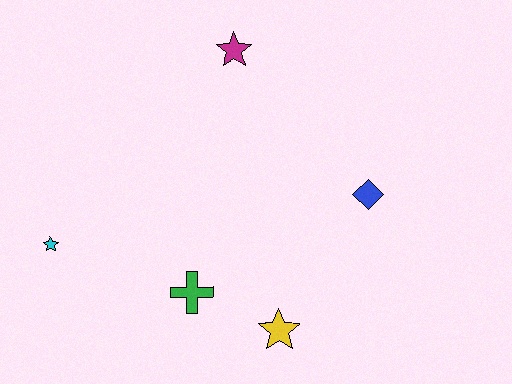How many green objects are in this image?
There is 1 green object.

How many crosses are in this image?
There is 1 cross.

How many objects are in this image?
There are 5 objects.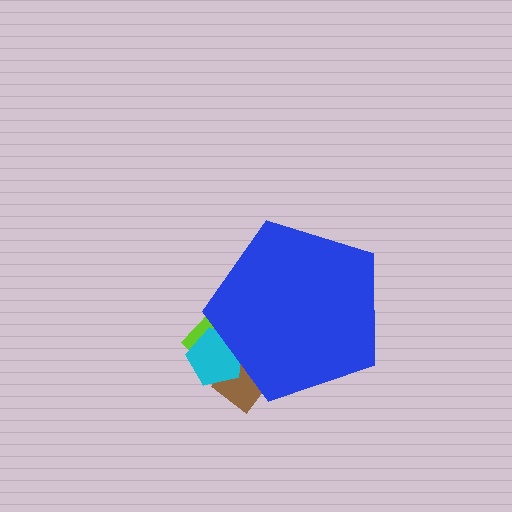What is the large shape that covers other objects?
A blue pentagon.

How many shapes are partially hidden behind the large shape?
3 shapes are partially hidden.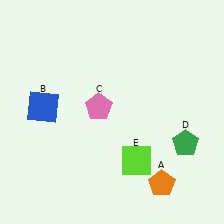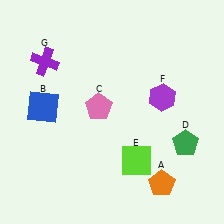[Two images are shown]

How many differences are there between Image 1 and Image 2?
There are 2 differences between the two images.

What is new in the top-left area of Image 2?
A purple cross (G) was added in the top-left area of Image 2.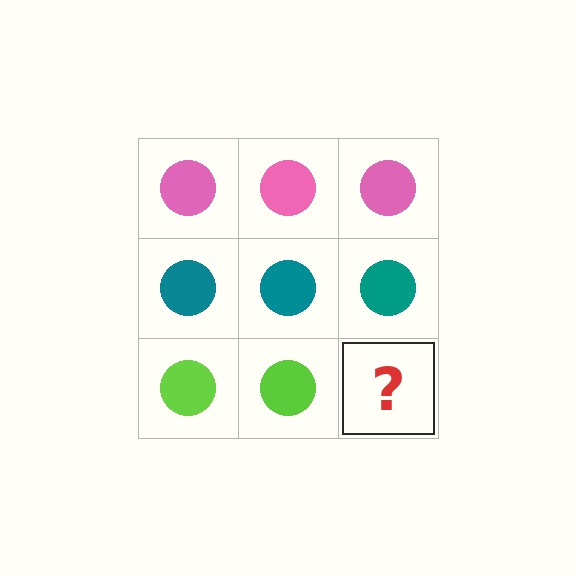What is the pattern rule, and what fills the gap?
The rule is that each row has a consistent color. The gap should be filled with a lime circle.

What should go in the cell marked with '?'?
The missing cell should contain a lime circle.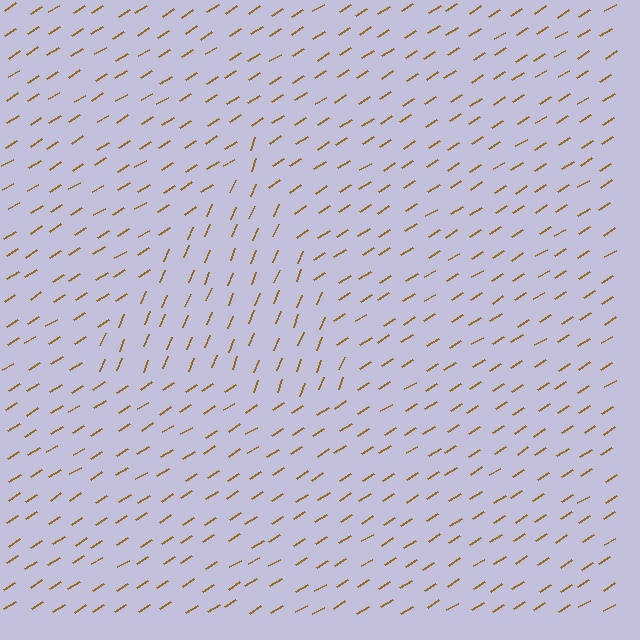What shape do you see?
I see a triangle.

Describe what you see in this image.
The image is filled with small brown line segments. A triangle region in the image has lines oriented differently from the surrounding lines, creating a visible texture boundary.